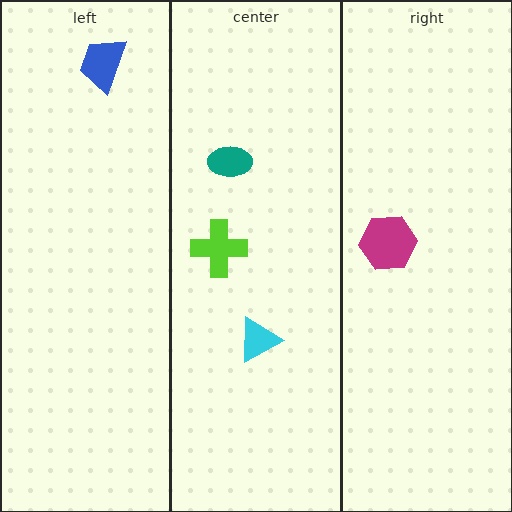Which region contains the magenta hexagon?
The right region.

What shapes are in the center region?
The lime cross, the teal ellipse, the cyan triangle.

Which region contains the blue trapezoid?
The left region.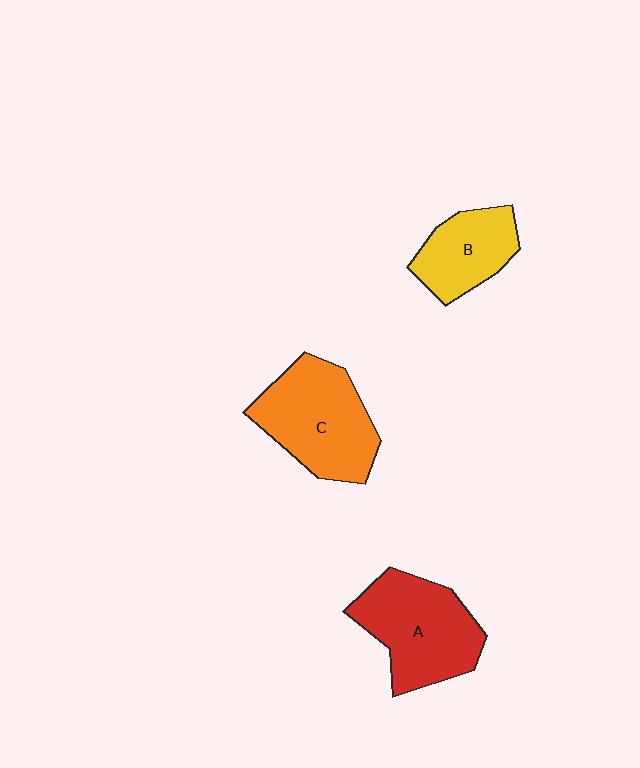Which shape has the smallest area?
Shape B (yellow).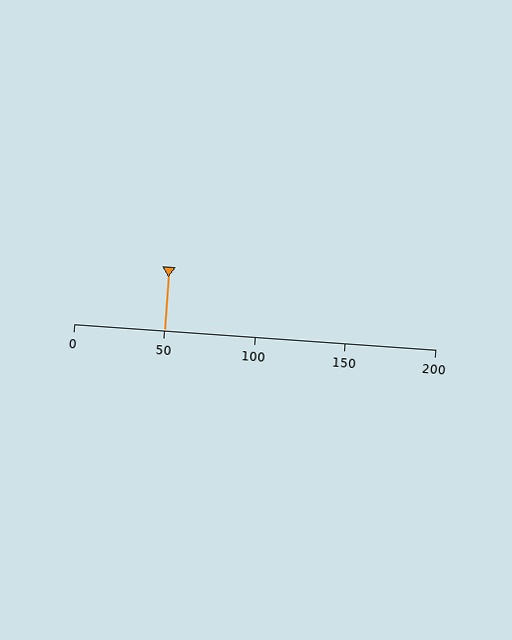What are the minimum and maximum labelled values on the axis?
The axis runs from 0 to 200.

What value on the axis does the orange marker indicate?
The marker indicates approximately 50.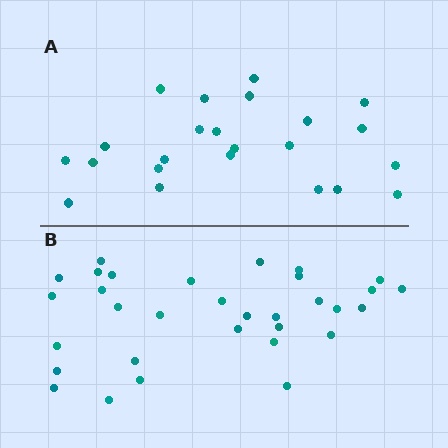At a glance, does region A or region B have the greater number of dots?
Region B (the bottom region) has more dots.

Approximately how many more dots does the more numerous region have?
Region B has roughly 8 or so more dots than region A.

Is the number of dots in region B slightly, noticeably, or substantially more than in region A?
Region B has noticeably more, but not dramatically so. The ratio is roughly 1.4 to 1.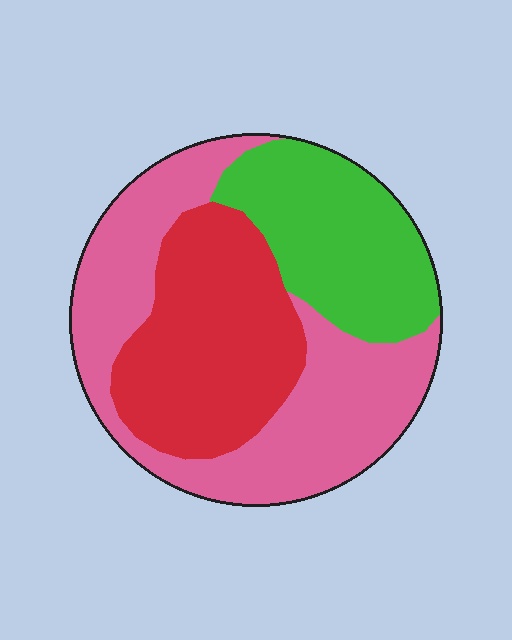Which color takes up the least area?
Green, at roughly 25%.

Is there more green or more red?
Red.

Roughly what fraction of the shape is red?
Red covers 32% of the shape.